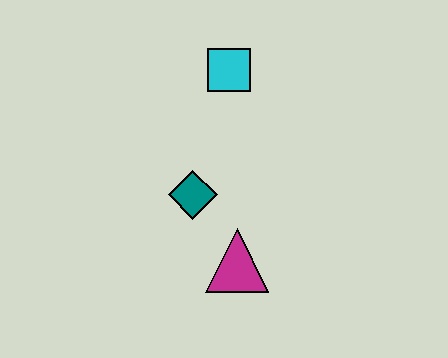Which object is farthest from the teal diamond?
The cyan square is farthest from the teal diamond.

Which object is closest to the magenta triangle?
The teal diamond is closest to the magenta triangle.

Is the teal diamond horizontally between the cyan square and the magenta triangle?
No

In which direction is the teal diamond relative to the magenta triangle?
The teal diamond is above the magenta triangle.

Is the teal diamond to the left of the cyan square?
Yes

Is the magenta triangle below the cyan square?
Yes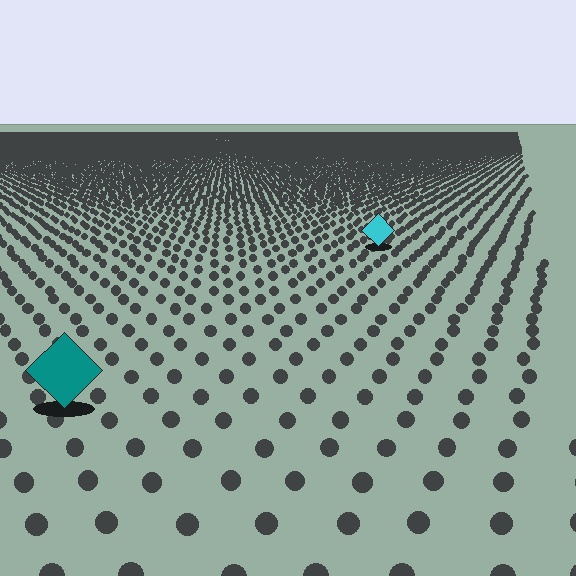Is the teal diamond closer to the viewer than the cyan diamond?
Yes. The teal diamond is closer — you can tell from the texture gradient: the ground texture is coarser near it.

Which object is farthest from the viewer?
The cyan diamond is farthest from the viewer. It appears smaller and the ground texture around it is denser.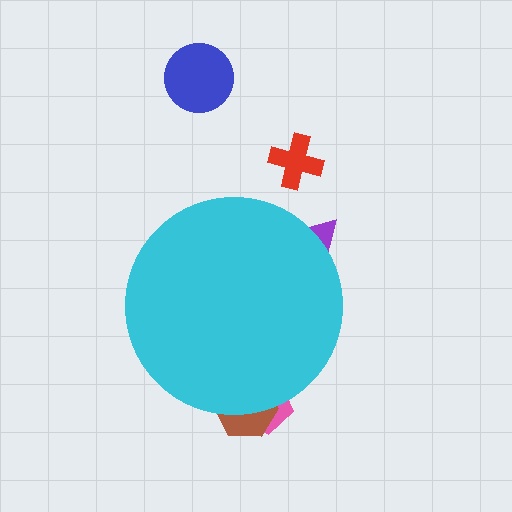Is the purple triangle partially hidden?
Yes, the purple triangle is partially hidden behind the cyan circle.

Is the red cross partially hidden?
No, the red cross is fully visible.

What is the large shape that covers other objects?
A cyan circle.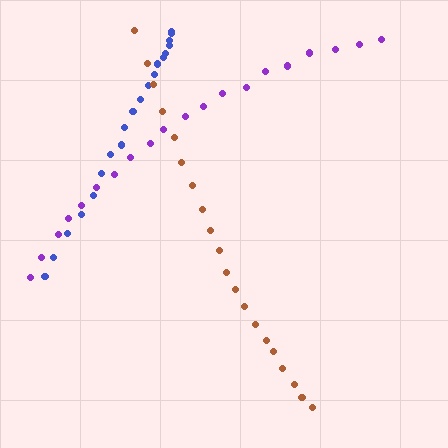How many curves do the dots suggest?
There are 3 distinct paths.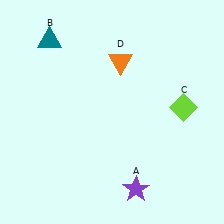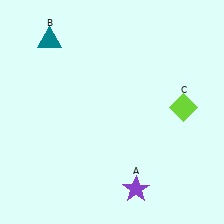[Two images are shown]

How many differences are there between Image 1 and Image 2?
There is 1 difference between the two images.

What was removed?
The orange triangle (D) was removed in Image 2.